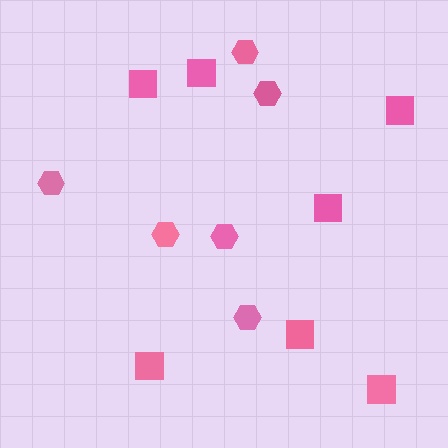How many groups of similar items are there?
There are 2 groups: one group of hexagons (6) and one group of squares (7).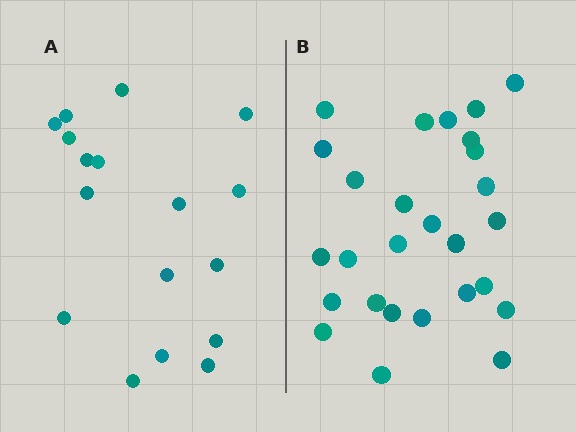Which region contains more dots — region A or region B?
Region B (the right region) has more dots.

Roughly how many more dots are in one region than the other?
Region B has roughly 10 or so more dots than region A.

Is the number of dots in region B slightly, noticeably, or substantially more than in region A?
Region B has substantially more. The ratio is roughly 1.6 to 1.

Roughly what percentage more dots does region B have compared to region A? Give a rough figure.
About 60% more.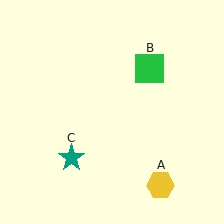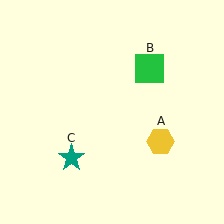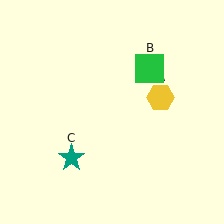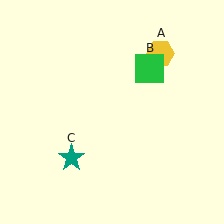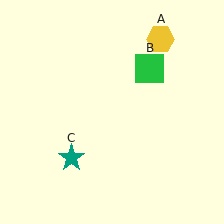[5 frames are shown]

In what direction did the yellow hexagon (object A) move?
The yellow hexagon (object A) moved up.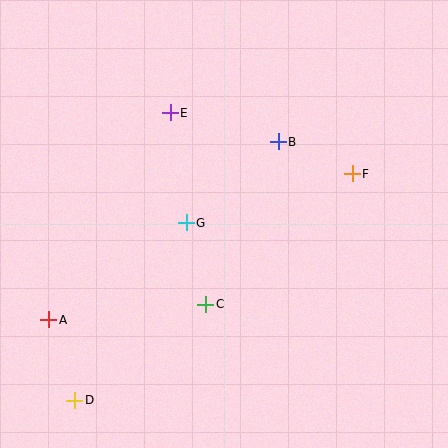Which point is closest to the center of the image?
Point G at (186, 223) is closest to the center.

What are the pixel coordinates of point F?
Point F is at (352, 174).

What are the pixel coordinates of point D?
Point D is at (75, 400).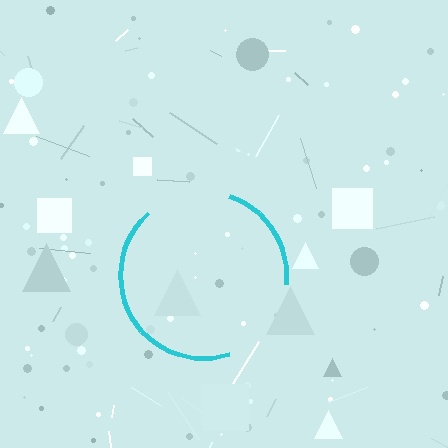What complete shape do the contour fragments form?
The contour fragments form a circle.